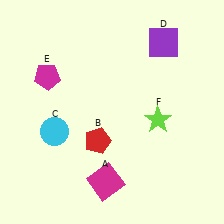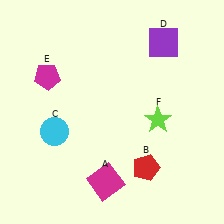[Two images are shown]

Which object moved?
The red pentagon (B) moved right.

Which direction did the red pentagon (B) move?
The red pentagon (B) moved right.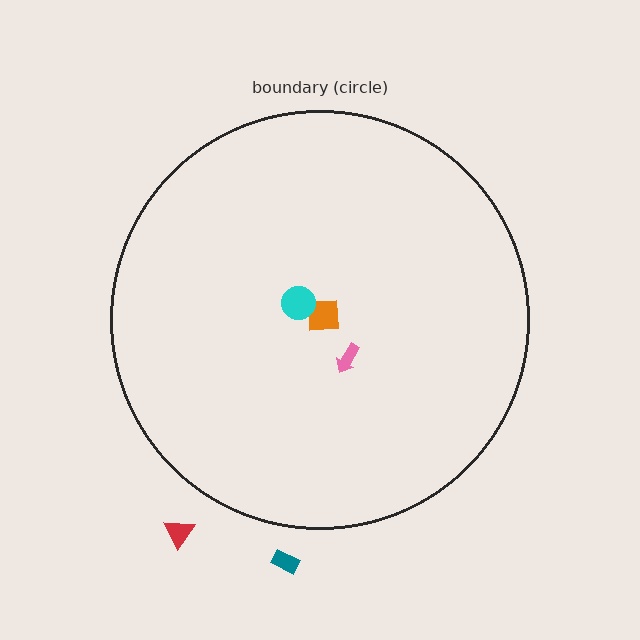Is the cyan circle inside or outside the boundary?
Inside.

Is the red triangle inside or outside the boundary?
Outside.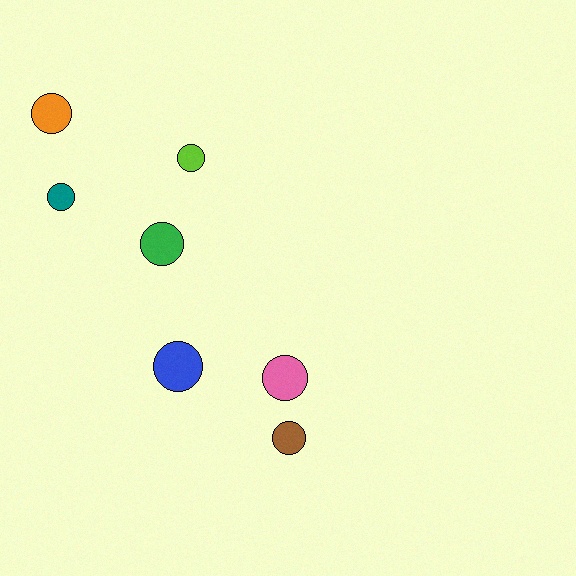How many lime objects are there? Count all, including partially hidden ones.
There is 1 lime object.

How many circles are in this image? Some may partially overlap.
There are 7 circles.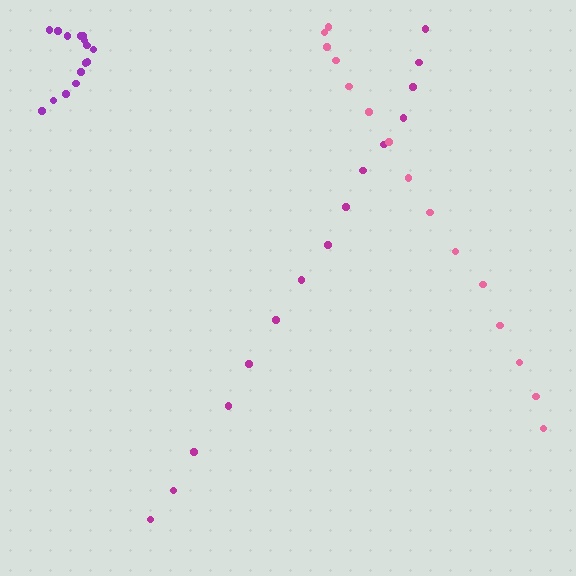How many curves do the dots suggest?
There are 3 distinct paths.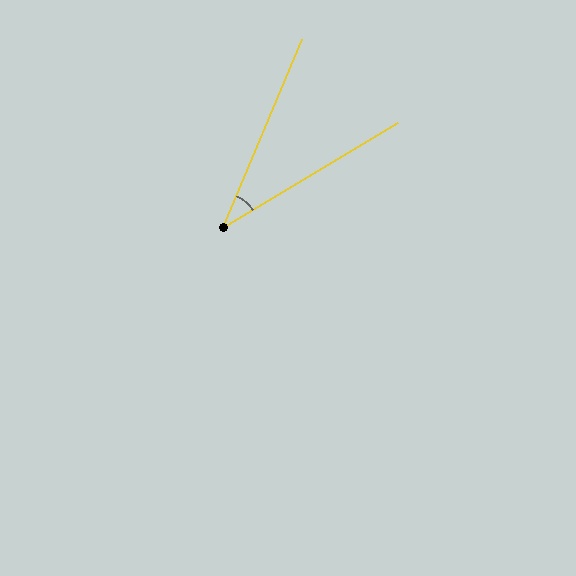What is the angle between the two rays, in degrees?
Approximately 36 degrees.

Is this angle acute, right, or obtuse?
It is acute.